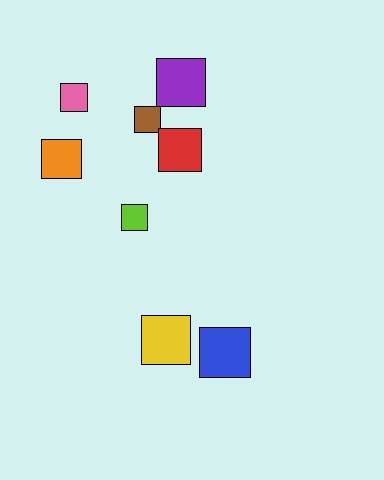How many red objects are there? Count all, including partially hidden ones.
There is 1 red object.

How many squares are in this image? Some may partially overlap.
There are 8 squares.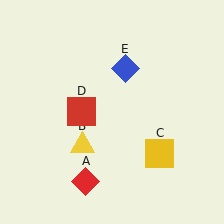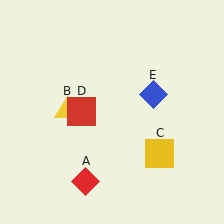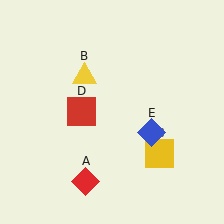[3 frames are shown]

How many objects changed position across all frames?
2 objects changed position: yellow triangle (object B), blue diamond (object E).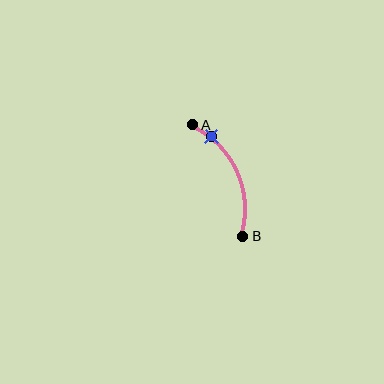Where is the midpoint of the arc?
The arc midpoint is the point on the curve farthest from the straight line joining A and B. It sits to the right of that line.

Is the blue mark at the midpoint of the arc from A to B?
No. The blue mark lies on the arc but is closer to endpoint A. The arc midpoint would be at the point on the curve equidistant along the arc from both A and B.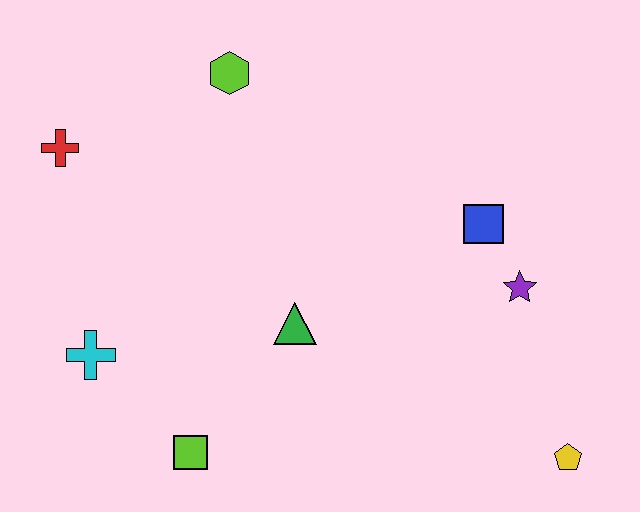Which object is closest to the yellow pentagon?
The purple star is closest to the yellow pentagon.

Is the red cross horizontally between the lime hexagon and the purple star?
No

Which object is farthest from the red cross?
The yellow pentagon is farthest from the red cross.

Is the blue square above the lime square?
Yes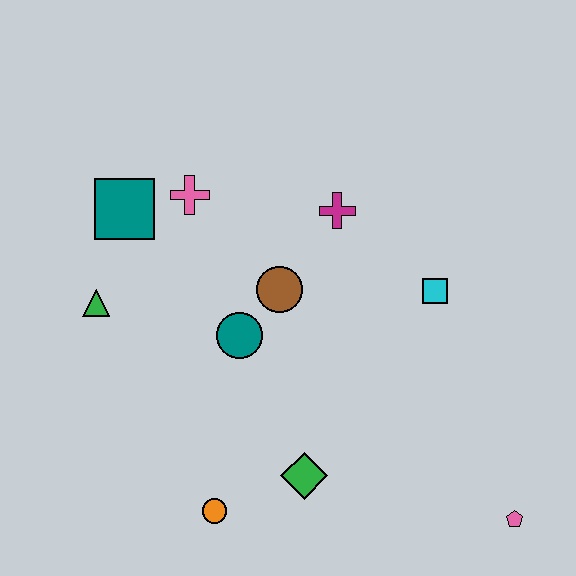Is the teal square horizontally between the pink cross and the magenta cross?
No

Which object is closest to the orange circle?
The green diamond is closest to the orange circle.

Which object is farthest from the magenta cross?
The pink pentagon is farthest from the magenta cross.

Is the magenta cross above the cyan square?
Yes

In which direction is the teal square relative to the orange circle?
The teal square is above the orange circle.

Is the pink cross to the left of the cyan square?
Yes